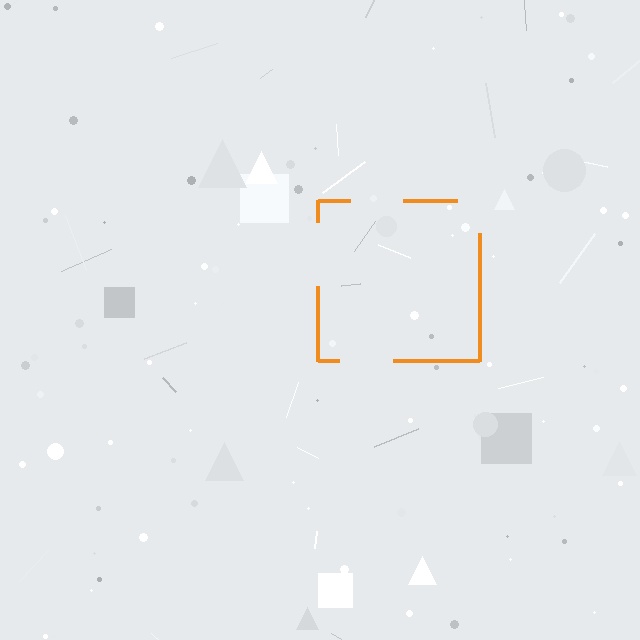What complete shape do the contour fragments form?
The contour fragments form a square.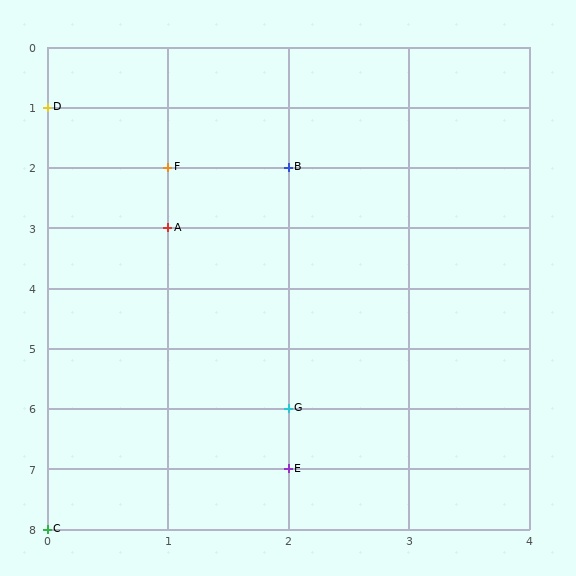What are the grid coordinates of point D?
Point D is at grid coordinates (0, 1).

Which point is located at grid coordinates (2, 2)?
Point B is at (2, 2).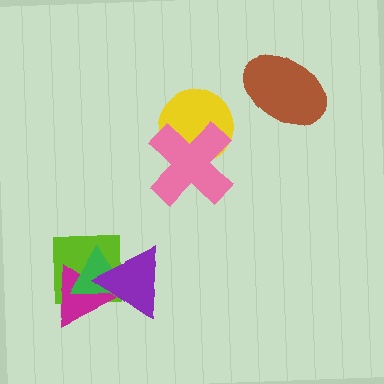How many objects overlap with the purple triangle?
3 objects overlap with the purple triangle.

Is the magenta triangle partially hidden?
Yes, it is partially covered by another shape.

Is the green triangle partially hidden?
Yes, it is partially covered by another shape.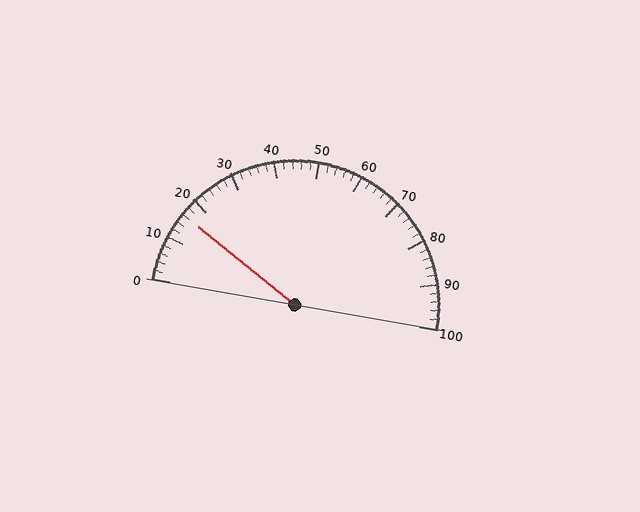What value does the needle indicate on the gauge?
The needle indicates approximately 16.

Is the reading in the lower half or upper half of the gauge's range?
The reading is in the lower half of the range (0 to 100).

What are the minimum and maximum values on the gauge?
The gauge ranges from 0 to 100.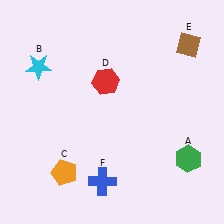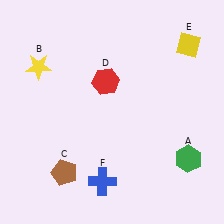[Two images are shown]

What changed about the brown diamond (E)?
In Image 1, E is brown. In Image 2, it changed to yellow.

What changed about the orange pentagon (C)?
In Image 1, C is orange. In Image 2, it changed to brown.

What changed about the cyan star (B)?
In Image 1, B is cyan. In Image 2, it changed to yellow.